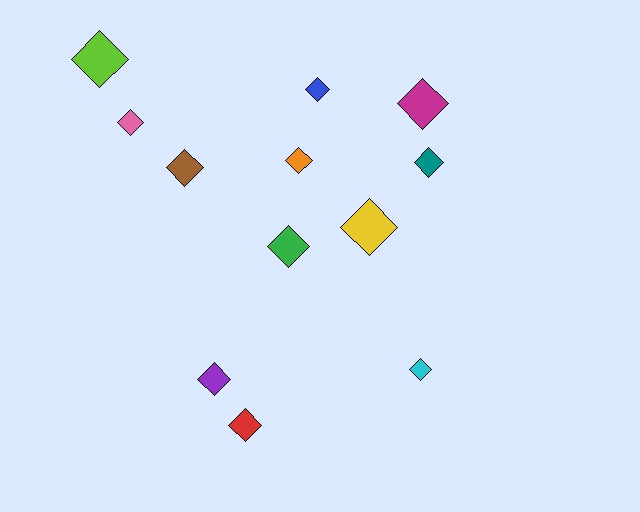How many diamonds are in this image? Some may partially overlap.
There are 12 diamonds.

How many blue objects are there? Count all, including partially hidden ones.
There is 1 blue object.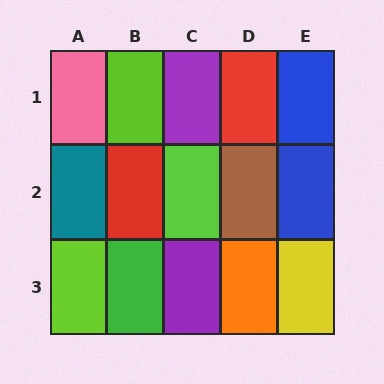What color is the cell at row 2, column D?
Brown.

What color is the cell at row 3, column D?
Orange.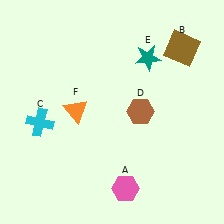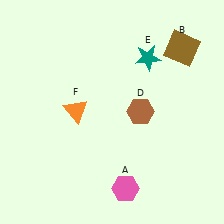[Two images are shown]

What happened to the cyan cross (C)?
The cyan cross (C) was removed in Image 2. It was in the bottom-left area of Image 1.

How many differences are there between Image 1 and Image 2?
There is 1 difference between the two images.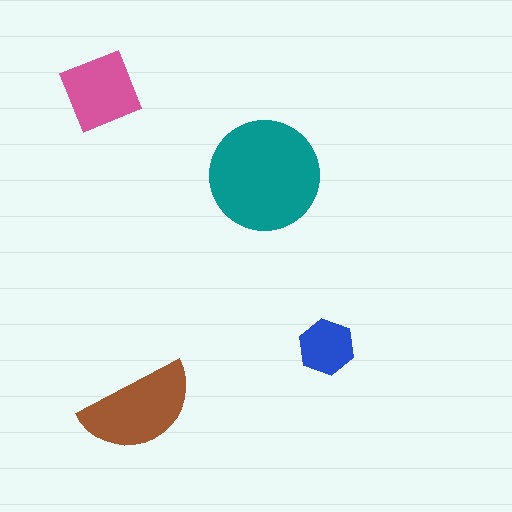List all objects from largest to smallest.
The teal circle, the brown semicircle, the pink square, the blue hexagon.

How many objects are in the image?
There are 4 objects in the image.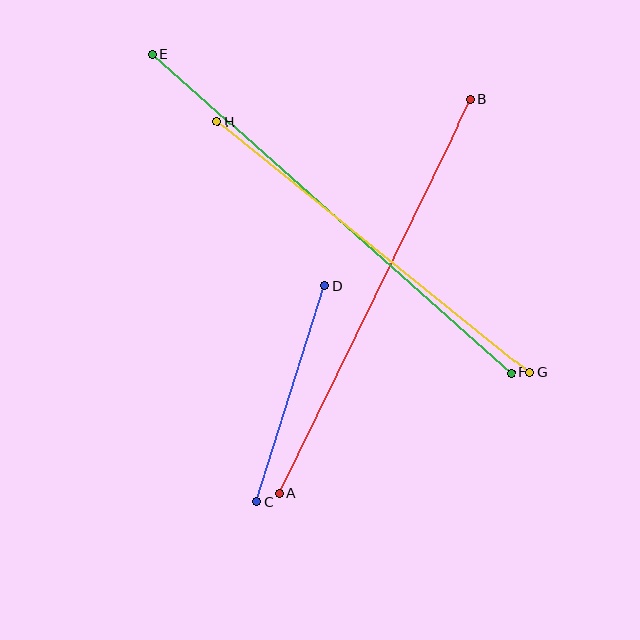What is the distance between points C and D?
The distance is approximately 226 pixels.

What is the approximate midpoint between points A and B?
The midpoint is at approximately (375, 296) pixels.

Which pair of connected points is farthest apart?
Points E and F are farthest apart.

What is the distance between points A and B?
The distance is approximately 438 pixels.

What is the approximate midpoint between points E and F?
The midpoint is at approximately (332, 214) pixels.